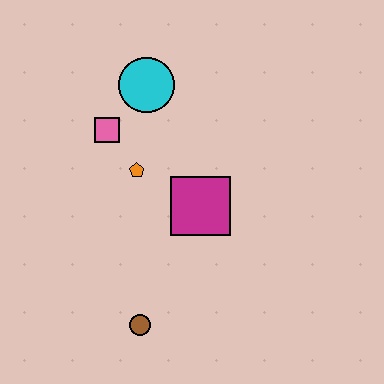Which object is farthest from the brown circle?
The cyan circle is farthest from the brown circle.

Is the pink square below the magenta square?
No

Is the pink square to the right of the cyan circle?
No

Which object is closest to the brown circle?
The magenta square is closest to the brown circle.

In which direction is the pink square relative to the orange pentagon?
The pink square is above the orange pentagon.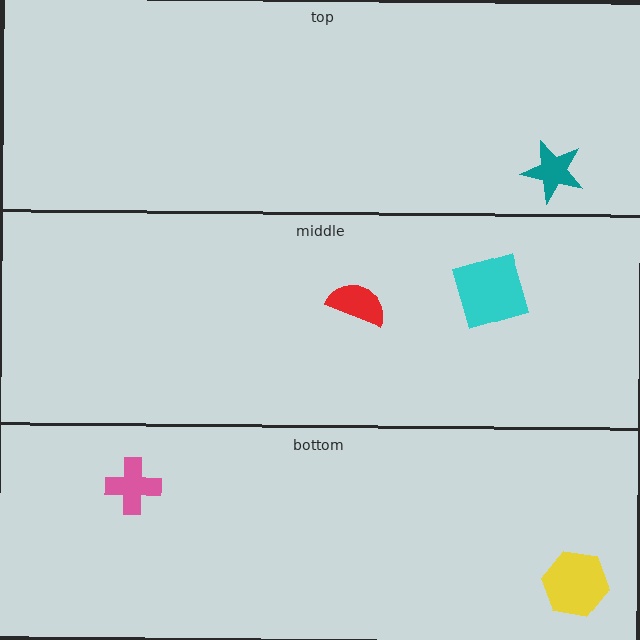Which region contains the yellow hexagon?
The bottom region.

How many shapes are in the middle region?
2.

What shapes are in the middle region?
The red semicircle, the cyan square.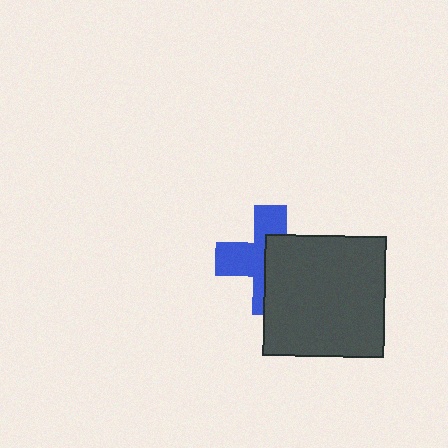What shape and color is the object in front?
The object in front is a dark gray square.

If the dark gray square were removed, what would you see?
You would see the complete blue cross.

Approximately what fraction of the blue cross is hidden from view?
Roughly 48% of the blue cross is hidden behind the dark gray square.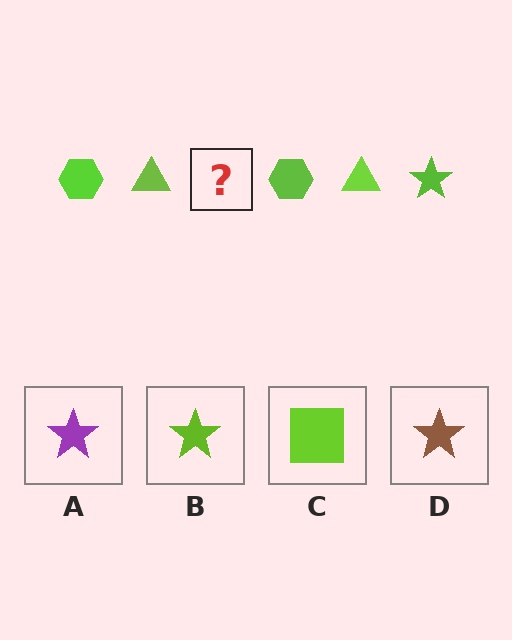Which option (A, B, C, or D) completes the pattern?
B.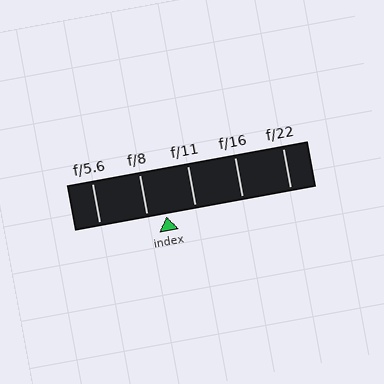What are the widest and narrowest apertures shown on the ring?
The widest aperture shown is f/5.6 and the narrowest is f/22.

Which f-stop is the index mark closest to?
The index mark is closest to f/8.